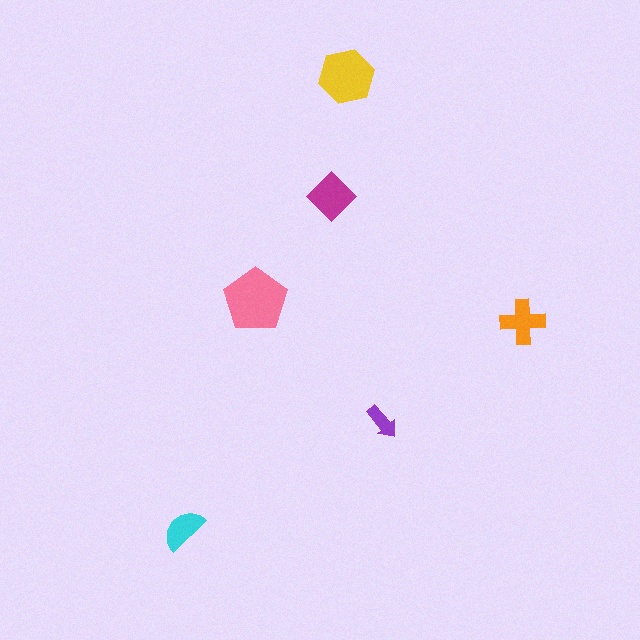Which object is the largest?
The pink pentagon.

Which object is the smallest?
The purple arrow.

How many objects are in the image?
There are 6 objects in the image.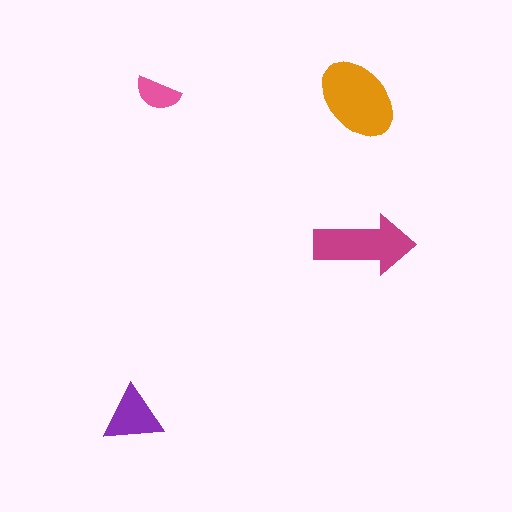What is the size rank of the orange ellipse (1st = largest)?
1st.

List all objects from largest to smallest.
The orange ellipse, the magenta arrow, the purple triangle, the pink semicircle.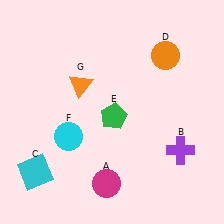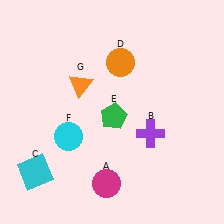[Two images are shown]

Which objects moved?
The objects that moved are: the purple cross (B), the orange circle (D).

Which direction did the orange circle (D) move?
The orange circle (D) moved left.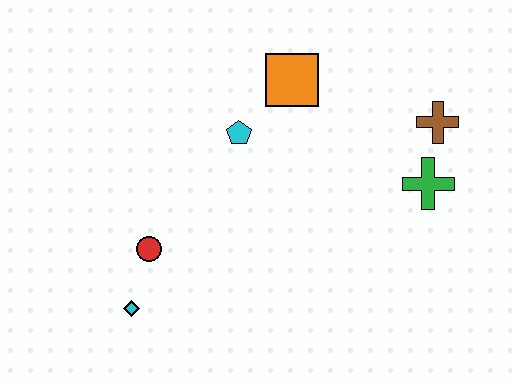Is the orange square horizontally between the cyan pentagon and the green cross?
Yes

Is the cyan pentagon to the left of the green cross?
Yes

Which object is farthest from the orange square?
The cyan diamond is farthest from the orange square.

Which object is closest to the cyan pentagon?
The orange square is closest to the cyan pentagon.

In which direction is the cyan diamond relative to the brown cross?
The cyan diamond is to the left of the brown cross.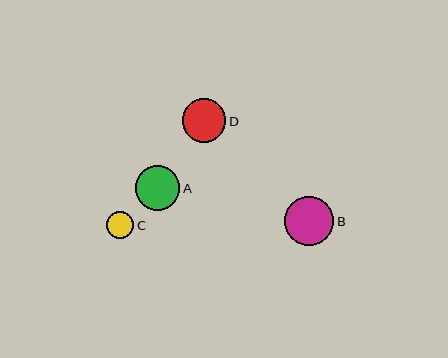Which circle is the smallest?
Circle C is the smallest with a size of approximately 27 pixels.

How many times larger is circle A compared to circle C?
Circle A is approximately 1.6 times the size of circle C.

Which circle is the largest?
Circle B is the largest with a size of approximately 49 pixels.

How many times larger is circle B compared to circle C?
Circle B is approximately 1.8 times the size of circle C.